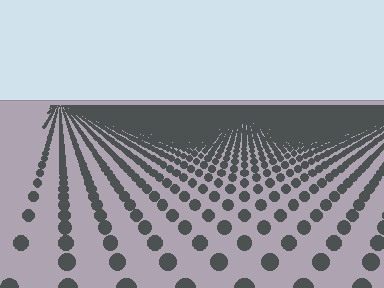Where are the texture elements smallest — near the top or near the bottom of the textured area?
Near the top.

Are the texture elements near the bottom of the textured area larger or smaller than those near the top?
Larger. Near the bottom, elements are closer to the viewer and appear at a bigger on-screen size.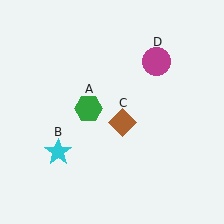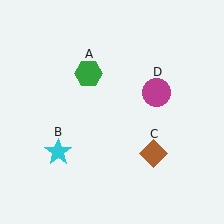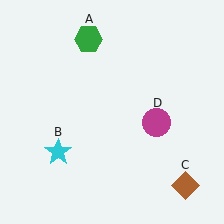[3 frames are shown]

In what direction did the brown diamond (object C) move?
The brown diamond (object C) moved down and to the right.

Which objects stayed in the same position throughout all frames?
Cyan star (object B) remained stationary.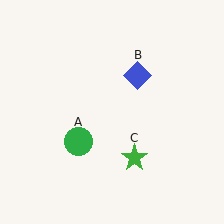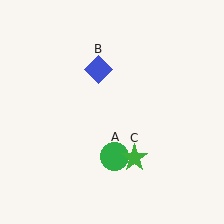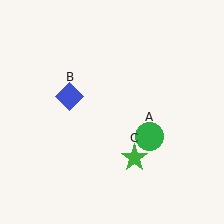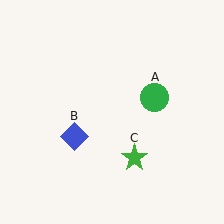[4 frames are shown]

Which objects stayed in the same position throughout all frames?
Green star (object C) remained stationary.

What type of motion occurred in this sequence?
The green circle (object A), blue diamond (object B) rotated counterclockwise around the center of the scene.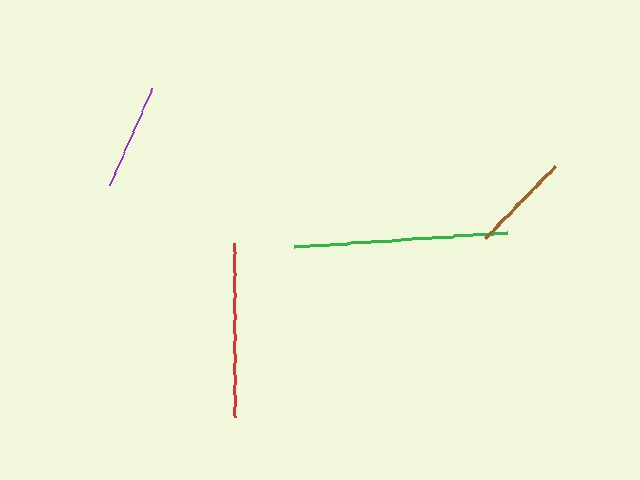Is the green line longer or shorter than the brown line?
The green line is longer than the brown line.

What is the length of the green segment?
The green segment is approximately 213 pixels long.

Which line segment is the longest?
The green line is the longest at approximately 213 pixels.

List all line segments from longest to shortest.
From longest to shortest: green, red, purple, brown.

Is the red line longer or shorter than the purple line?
The red line is longer than the purple line.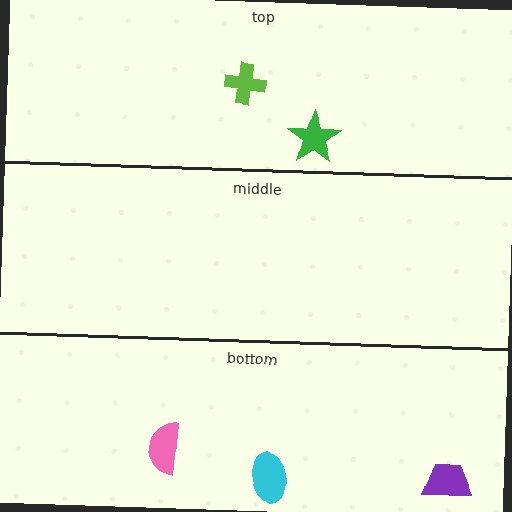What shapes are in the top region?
The lime cross, the green star.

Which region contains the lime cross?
The top region.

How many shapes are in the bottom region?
3.